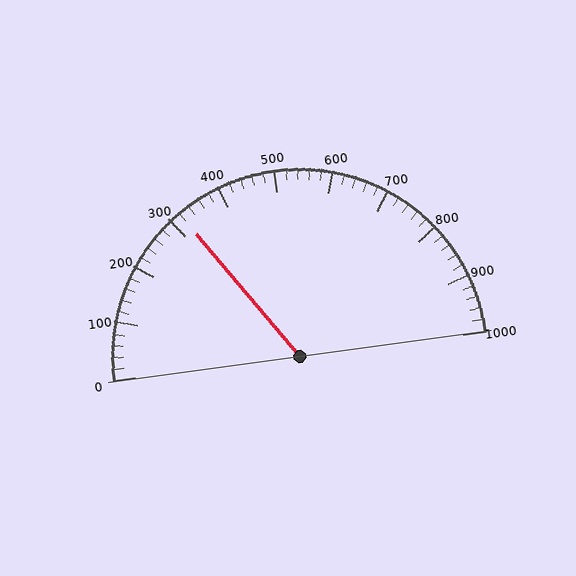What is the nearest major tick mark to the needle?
The nearest major tick mark is 300.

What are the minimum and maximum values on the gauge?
The gauge ranges from 0 to 1000.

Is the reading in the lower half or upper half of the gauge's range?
The reading is in the lower half of the range (0 to 1000).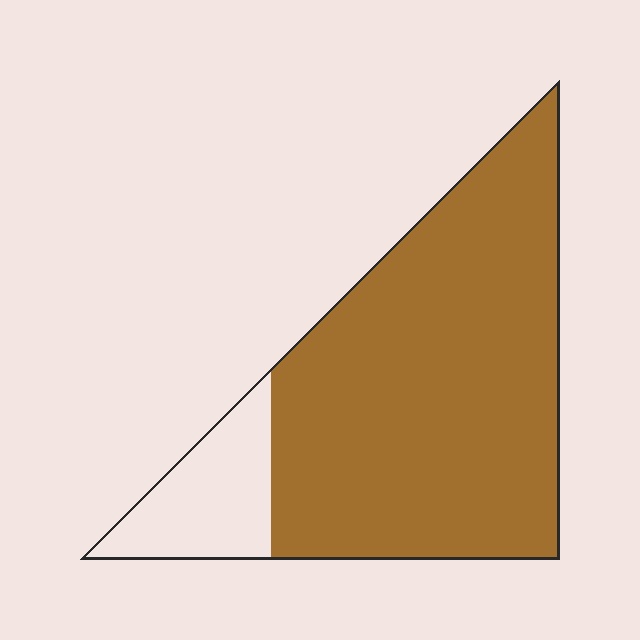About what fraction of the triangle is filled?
About five sixths (5/6).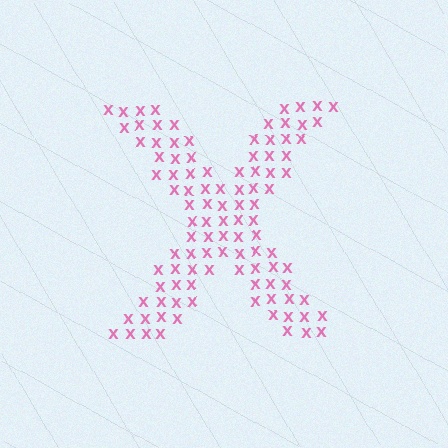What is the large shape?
The large shape is the letter X.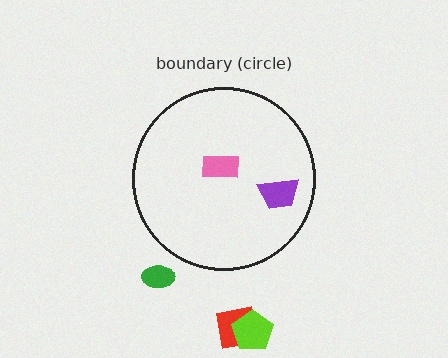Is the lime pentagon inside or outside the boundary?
Outside.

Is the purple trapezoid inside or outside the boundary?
Inside.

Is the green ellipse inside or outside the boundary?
Outside.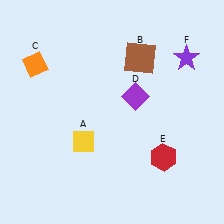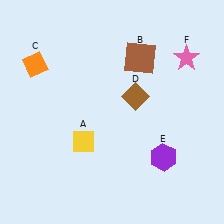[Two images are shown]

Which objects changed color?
D changed from purple to brown. E changed from red to purple. F changed from purple to pink.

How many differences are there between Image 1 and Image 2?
There are 3 differences between the two images.